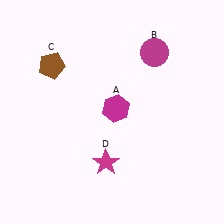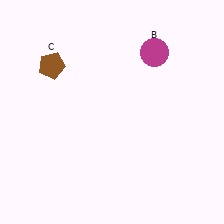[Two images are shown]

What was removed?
The magenta hexagon (A), the magenta star (D) were removed in Image 2.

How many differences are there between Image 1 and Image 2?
There are 2 differences between the two images.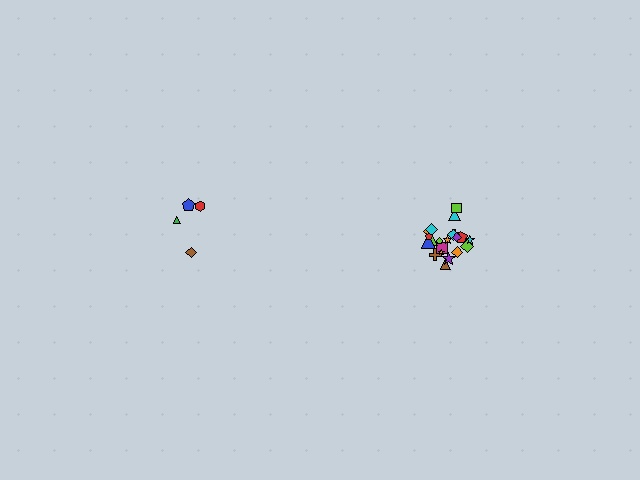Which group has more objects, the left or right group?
The right group.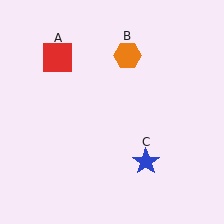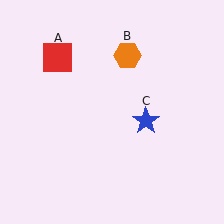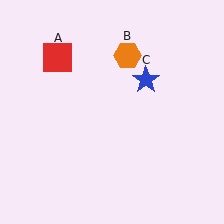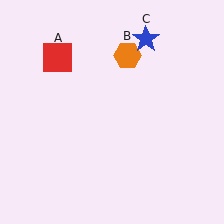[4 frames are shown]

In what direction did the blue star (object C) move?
The blue star (object C) moved up.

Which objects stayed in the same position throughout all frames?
Red square (object A) and orange hexagon (object B) remained stationary.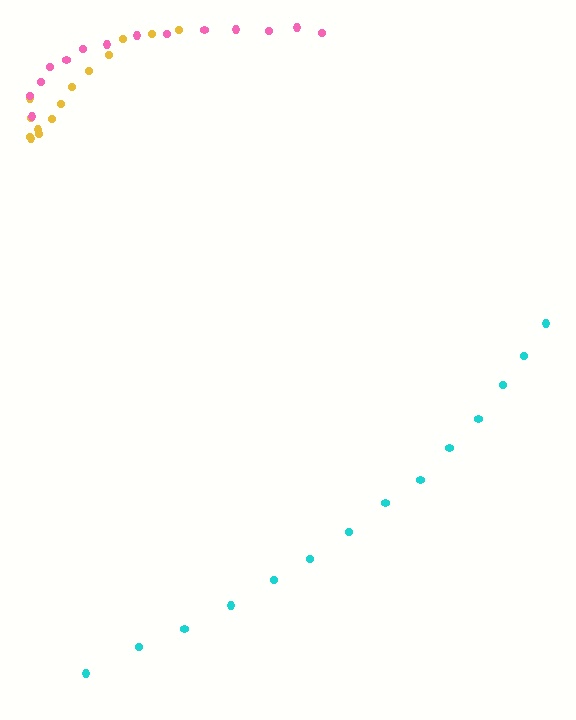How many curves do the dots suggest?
There are 3 distinct paths.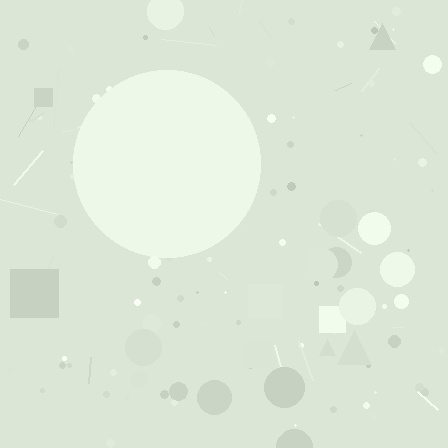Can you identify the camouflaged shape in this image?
The camouflaged shape is a circle.